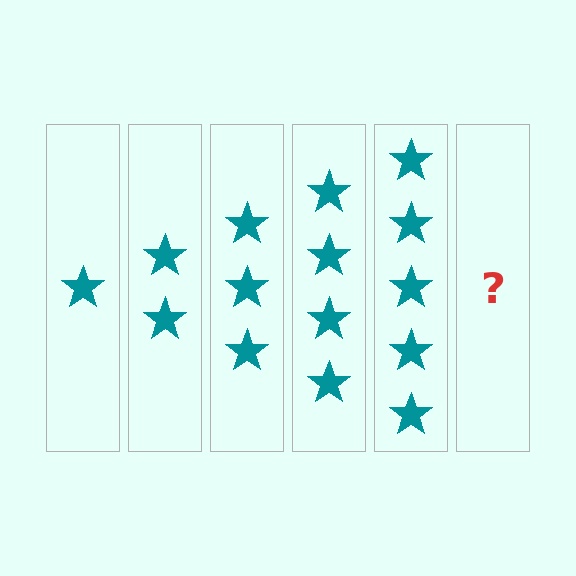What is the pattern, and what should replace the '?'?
The pattern is that each step adds one more star. The '?' should be 6 stars.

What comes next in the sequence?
The next element should be 6 stars.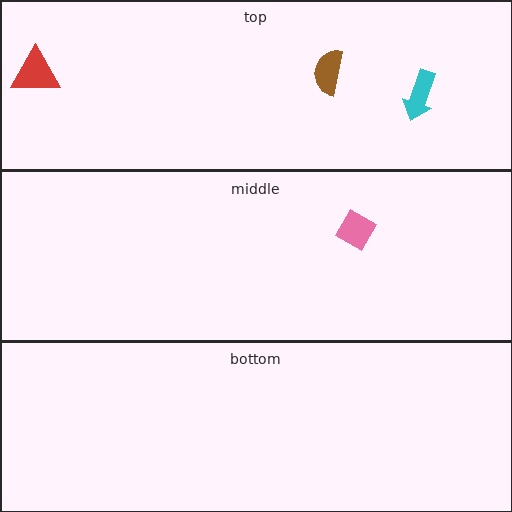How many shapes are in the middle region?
1.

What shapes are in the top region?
The cyan arrow, the red triangle, the brown semicircle.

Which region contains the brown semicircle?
The top region.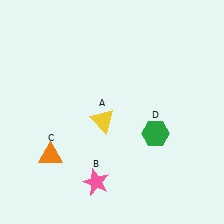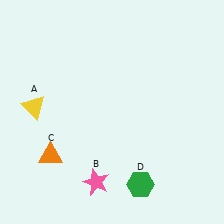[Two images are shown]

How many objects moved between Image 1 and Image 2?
2 objects moved between the two images.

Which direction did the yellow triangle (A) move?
The yellow triangle (A) moved left.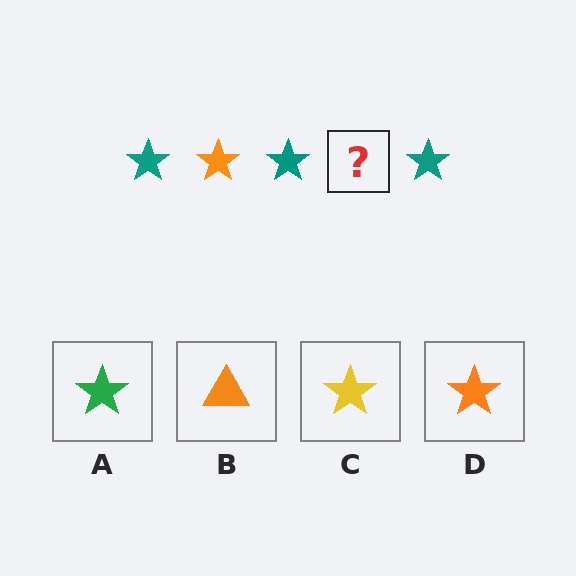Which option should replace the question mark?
Option D.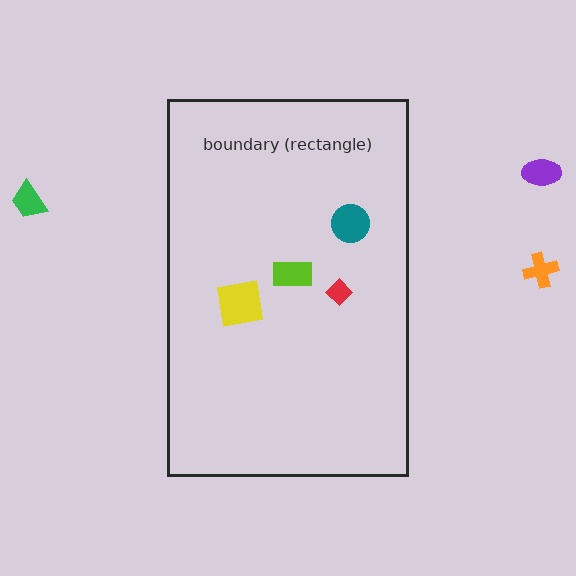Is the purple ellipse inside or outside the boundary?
Outside.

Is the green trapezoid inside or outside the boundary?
Outside.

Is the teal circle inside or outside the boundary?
Inside.